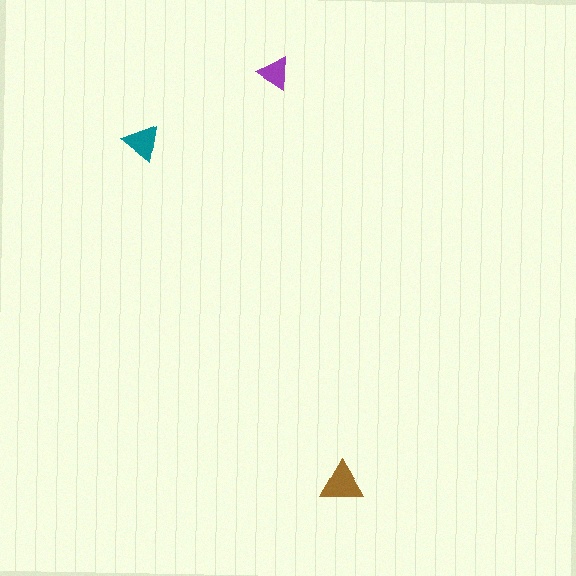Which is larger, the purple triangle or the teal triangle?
The teal one.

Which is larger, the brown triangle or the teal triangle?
The brown one.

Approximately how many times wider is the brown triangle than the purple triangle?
About 1.5 times wider.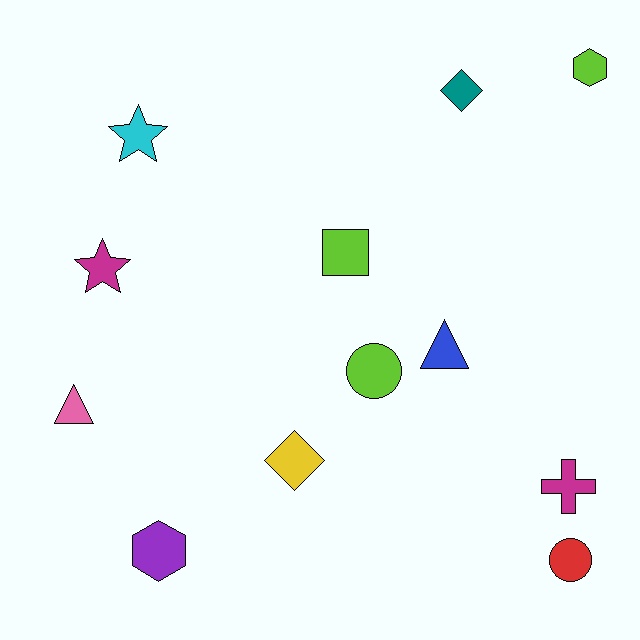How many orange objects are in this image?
There are no orange objects.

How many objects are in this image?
There are 12 objects.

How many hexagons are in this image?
There are 2 hexagons.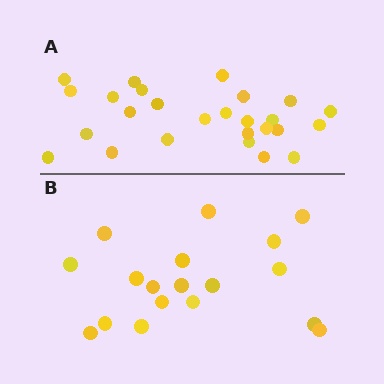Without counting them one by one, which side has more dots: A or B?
Region A (the top region) has more dots.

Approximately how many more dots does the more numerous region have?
Region A has roughly 8 or so more dots than region B.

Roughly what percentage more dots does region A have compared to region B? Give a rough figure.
About 45% more.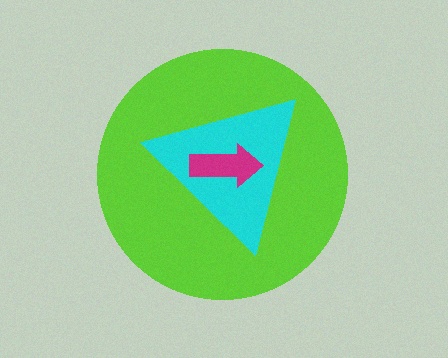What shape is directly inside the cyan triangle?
The magenta arrow.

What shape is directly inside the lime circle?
The cyan triangle.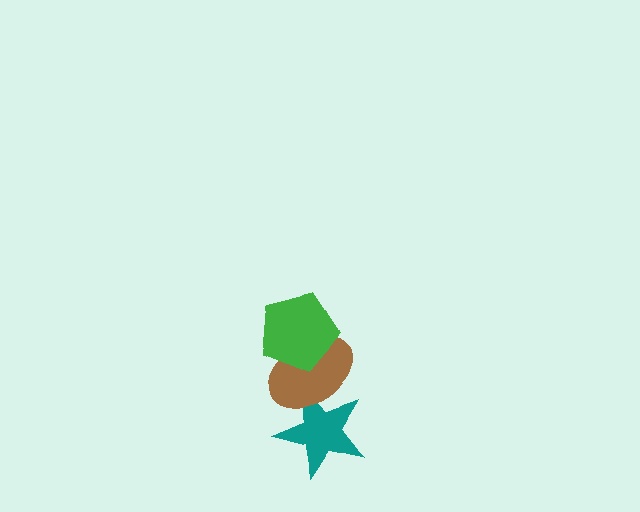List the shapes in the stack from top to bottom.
From top to bottom: the green pentagon, the brown ellipse, the teal star.